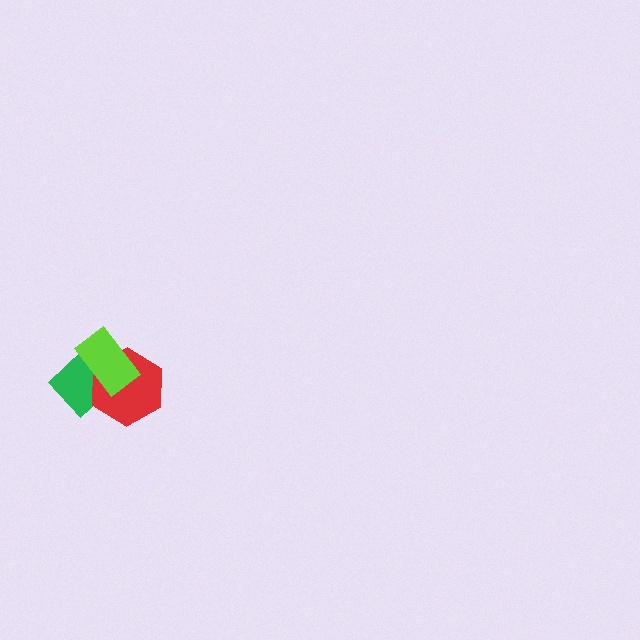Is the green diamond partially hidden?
Yes, it is partially covered by another shape.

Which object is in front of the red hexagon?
The lime rectangle is in front of the red hexagon.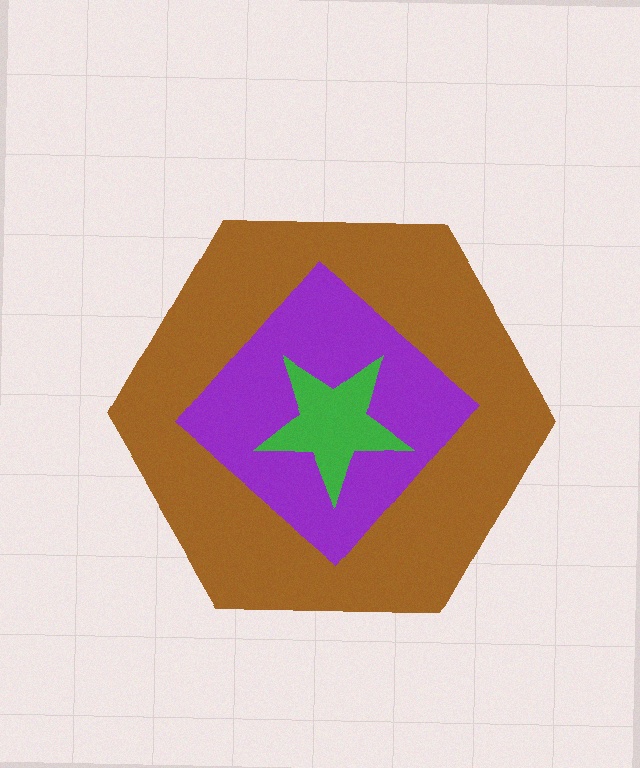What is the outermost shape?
The brown hexagon.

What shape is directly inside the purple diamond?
The green star.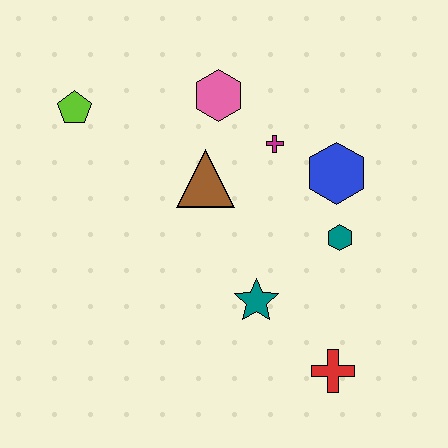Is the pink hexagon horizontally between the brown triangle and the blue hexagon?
Yes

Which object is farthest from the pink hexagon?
The red cross is farthest from the pink hexagon.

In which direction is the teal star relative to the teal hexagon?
The teal star is to the left of the teal hexagon.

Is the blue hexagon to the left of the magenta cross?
No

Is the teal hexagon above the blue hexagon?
No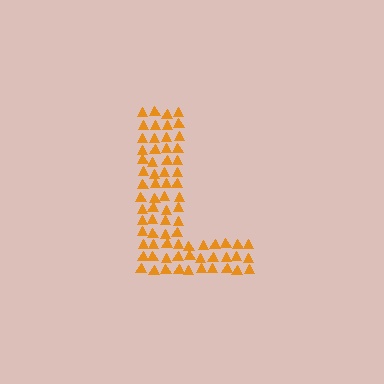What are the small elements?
The small elements are triangles.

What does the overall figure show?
The overall figure shows the letter L.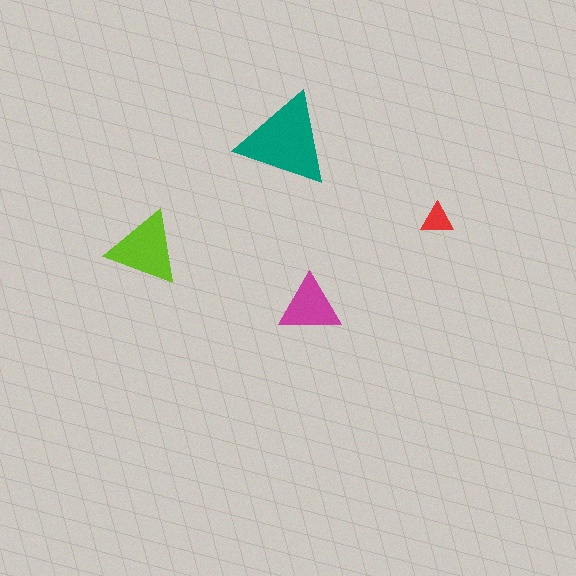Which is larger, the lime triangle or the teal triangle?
The teal one.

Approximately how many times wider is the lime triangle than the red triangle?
About 2 times wider.